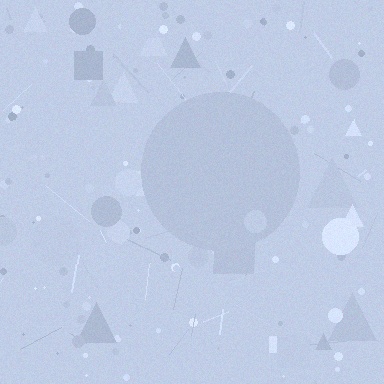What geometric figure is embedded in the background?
A circle is embedded in the background.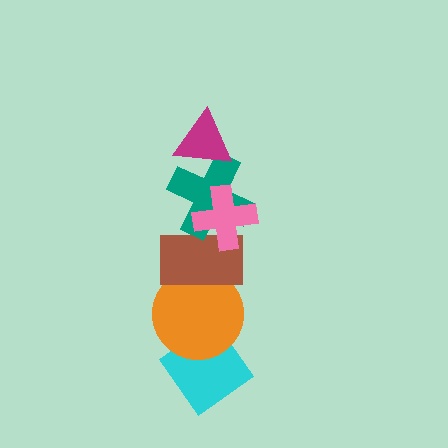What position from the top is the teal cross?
The teal cross is 3rd from the top.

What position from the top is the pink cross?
The pink cross is 2nd from the top.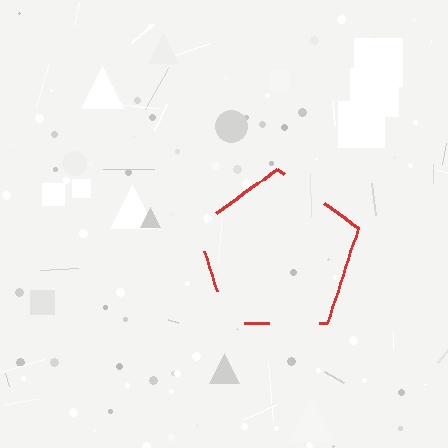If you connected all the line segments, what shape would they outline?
They would outline a pentagon.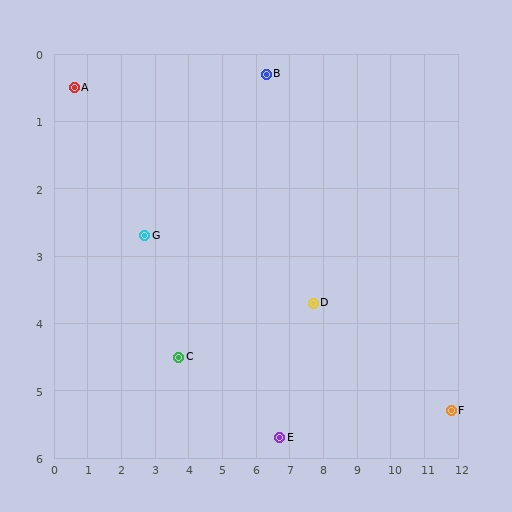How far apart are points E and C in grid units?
Points E and C are about 3.2 grid units apart.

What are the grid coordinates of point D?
Point D is at approximately (7.7, 3.7).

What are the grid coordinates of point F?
Point F is at approximately (11.8, 5.3).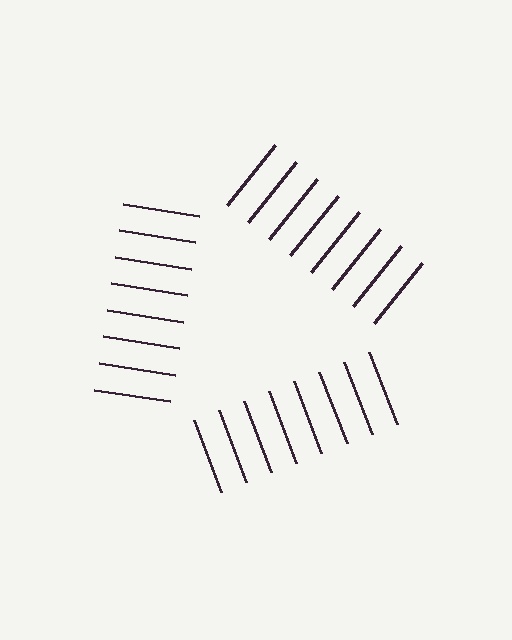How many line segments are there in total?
24 — 8 along each of the 3 edges.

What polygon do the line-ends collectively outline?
An illusory triangle — the line segments terminate on its edges but no continuous stroke is drawn.